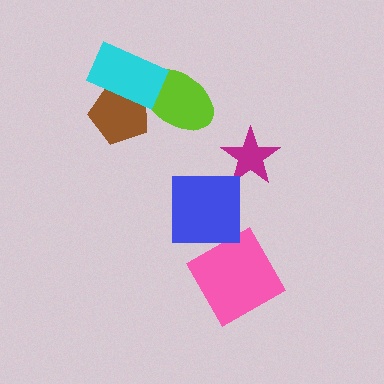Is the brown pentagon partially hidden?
Yes, it is partially covered by another shape.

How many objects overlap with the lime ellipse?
2 objects overlap with the lime ellipse.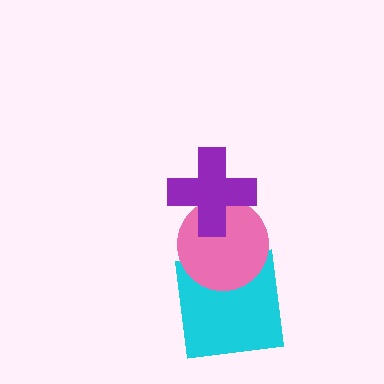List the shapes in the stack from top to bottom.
From top to bottom: the purple cross, the pink circle, the cyan square.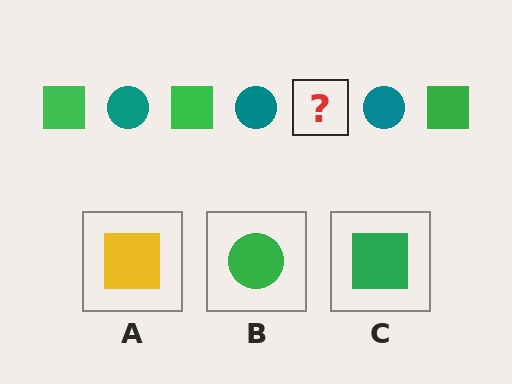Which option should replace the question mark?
Option C.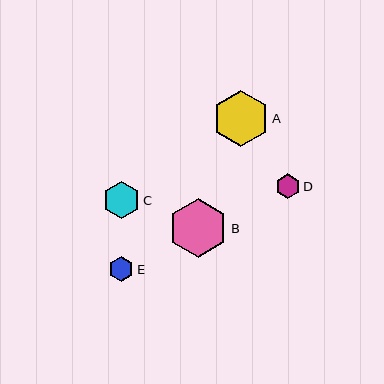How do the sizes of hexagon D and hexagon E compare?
Hexagon D and hexagon E are approximately the same size.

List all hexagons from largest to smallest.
From largest to smallest: B, A, C, D, E.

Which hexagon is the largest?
Hexagon B is the largest with a size of approximately 59 pixels.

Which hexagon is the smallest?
Hexagon E is the smallest with a size of approximately 25 pixels.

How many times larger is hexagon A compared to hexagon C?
Hexagon A is approximately 1.5 times the size of hexagon C.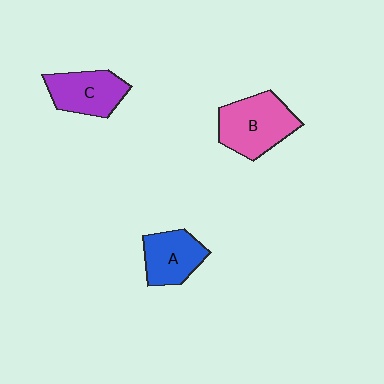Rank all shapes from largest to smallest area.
From largest to smallest: B (pink), C (purple), A (blue).